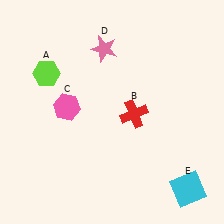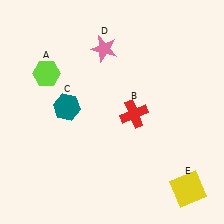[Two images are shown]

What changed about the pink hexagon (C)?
In Image 1, C is pink. In Image 2, it changed to teal.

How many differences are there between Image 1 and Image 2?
There are 2 differences between the two images.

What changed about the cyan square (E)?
In Image 1, E is cyan. In Image 2, it changed to yellow.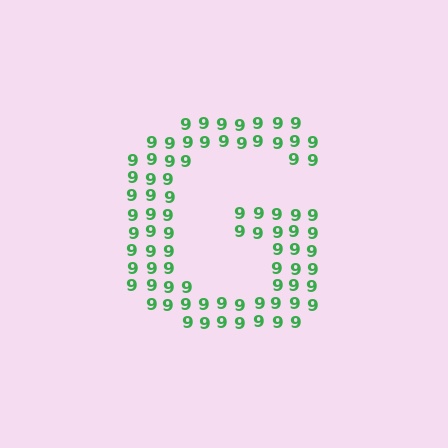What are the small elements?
The small elements are digit 9's.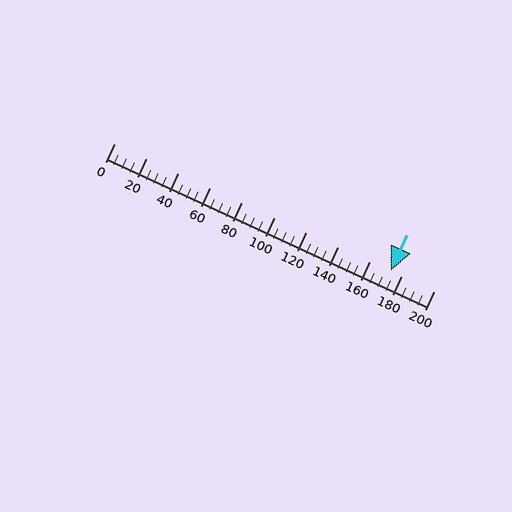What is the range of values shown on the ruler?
The ruler shows values from 0 to 200.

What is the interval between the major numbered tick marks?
The major tick marks are spaced 20 units apart.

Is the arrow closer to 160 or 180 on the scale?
The arrow is closer to 180.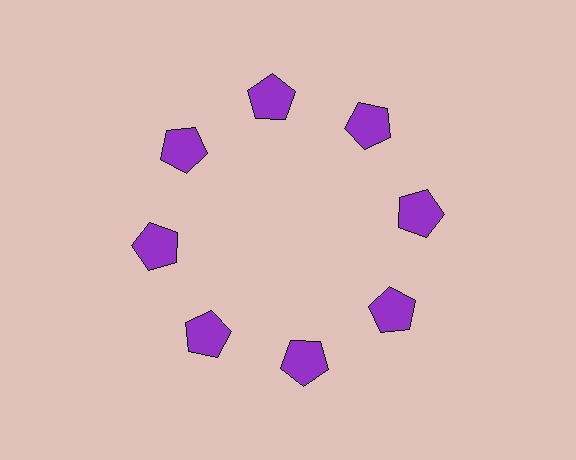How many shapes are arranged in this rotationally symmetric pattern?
There are 8 shapes, arranged in 8 groups of 1.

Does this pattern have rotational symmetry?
Yes, this pattern has 8-fold rotational symmetry. It looks the same after rotating 45 degrees around the center.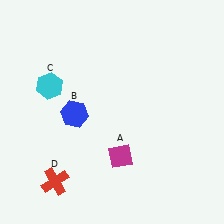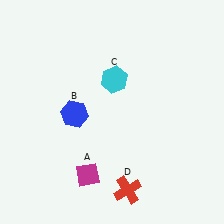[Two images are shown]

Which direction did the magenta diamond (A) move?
The magenta diamond (A) moved left.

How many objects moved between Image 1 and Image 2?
3 objects moved between the two images.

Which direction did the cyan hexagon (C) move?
The cyan hexagon (C) moved right.